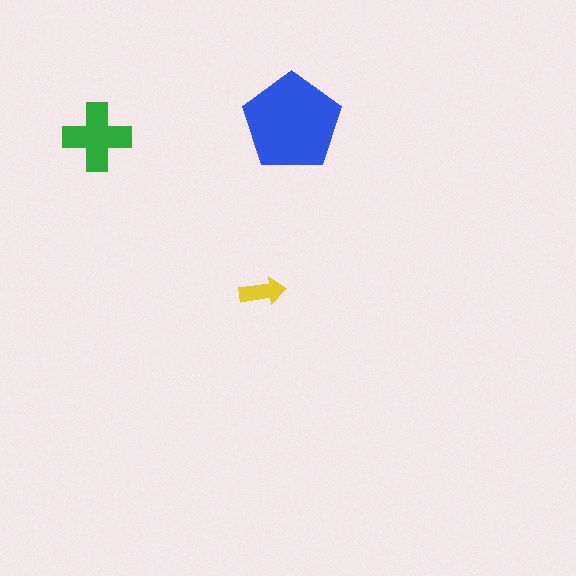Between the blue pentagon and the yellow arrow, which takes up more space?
The blue pentagon.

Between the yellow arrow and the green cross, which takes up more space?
The green cross.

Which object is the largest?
The blue pentagon.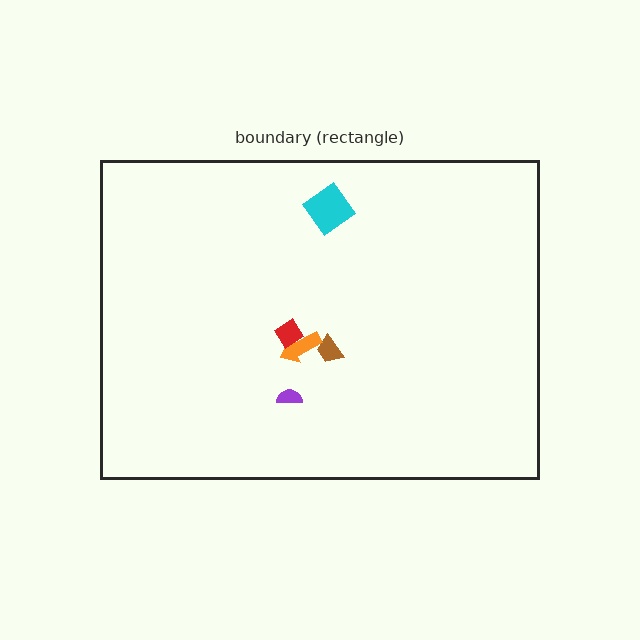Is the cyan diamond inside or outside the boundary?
Inside.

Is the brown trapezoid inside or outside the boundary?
Inside.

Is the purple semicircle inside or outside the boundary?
Inside.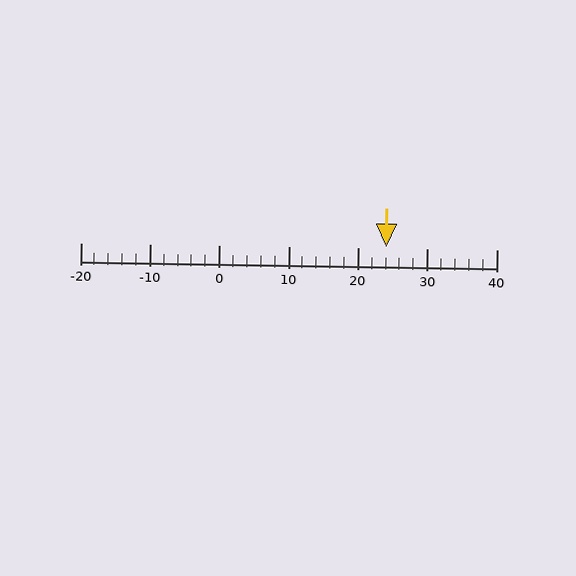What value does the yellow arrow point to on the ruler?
The yellow arrow points to approximately 24.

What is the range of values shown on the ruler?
The ruler shows values from -20 to 40.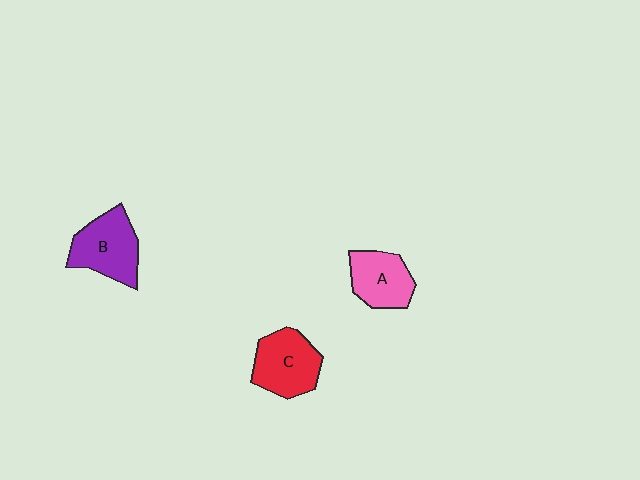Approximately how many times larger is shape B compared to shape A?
Approximately 1.2 times.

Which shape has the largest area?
Shape B (purple).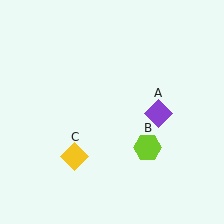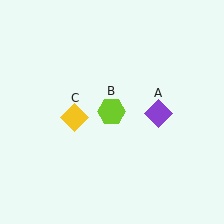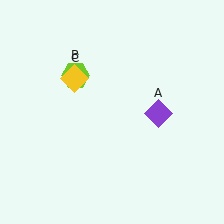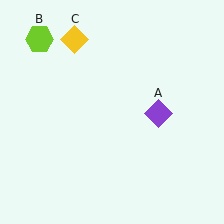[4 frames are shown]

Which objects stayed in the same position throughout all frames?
Purple diamond (object A) remained stationary.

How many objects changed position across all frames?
2 objects changed position: lime hexagon (object B), yellow diamond (object C).